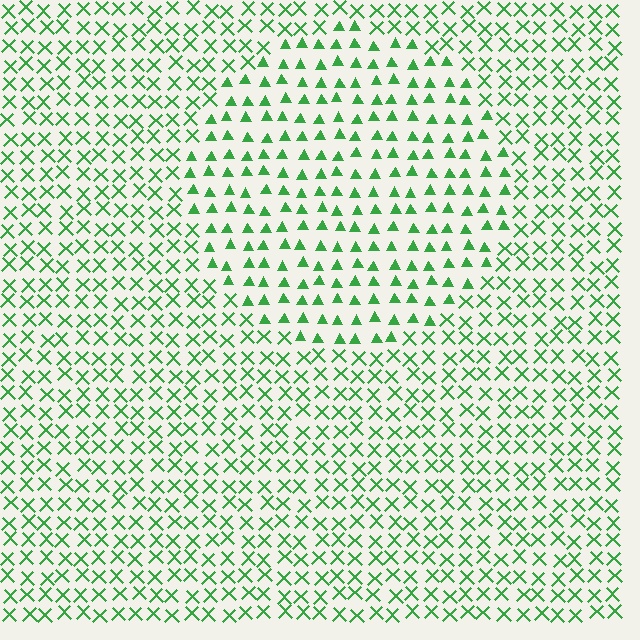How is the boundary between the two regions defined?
The boundary is defined by a change in element shape: triangles inside vs. X marks outside. All elements share the same color and spacing.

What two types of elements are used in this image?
The image uses triangles inside the circle region and X marks outside it.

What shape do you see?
I see a circle.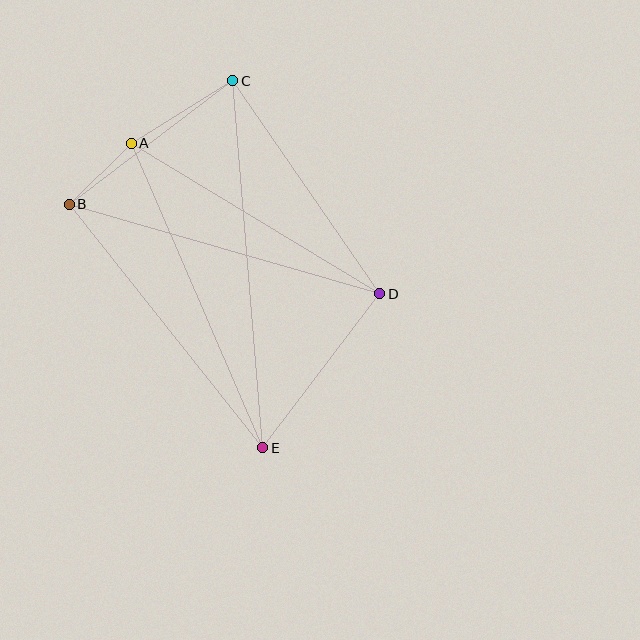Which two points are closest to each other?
Points A and B are closest to each other.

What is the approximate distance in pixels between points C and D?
The distance between C and D is approximately 259 pixels.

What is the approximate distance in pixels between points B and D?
The distance between B and D is approximately 323 pixels.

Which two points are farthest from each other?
Points C and E are farthest from each other.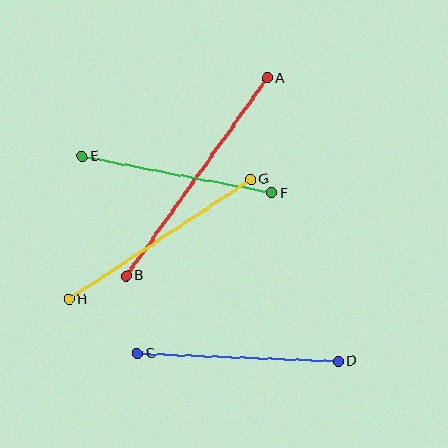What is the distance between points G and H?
The distance is approximately 218 pixels.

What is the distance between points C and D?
The distance is approximately 201 pixels.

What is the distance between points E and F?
The distance is approximately 193 pixels.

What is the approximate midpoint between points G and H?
The midpoint is at approximately (160, 239) pixels.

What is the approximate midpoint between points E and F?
The midpoint is at approximately (177, 175) pixels.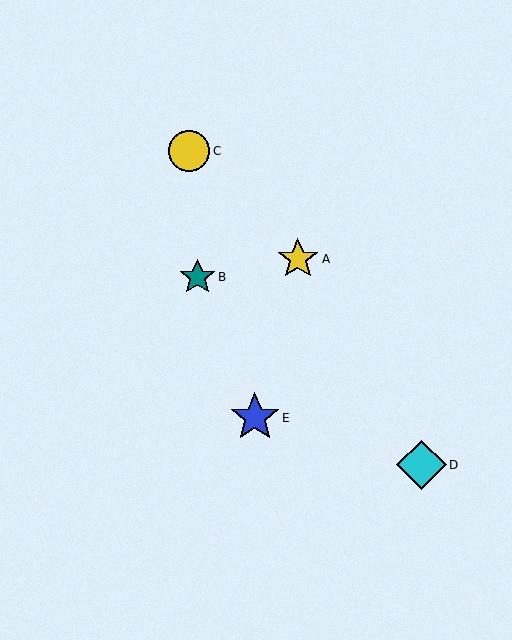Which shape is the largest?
The cyan diamond (labeled D) is the largest.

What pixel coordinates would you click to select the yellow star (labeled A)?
Click at (298, 259) to select the yellow star A.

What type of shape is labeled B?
Shape B is a teal star.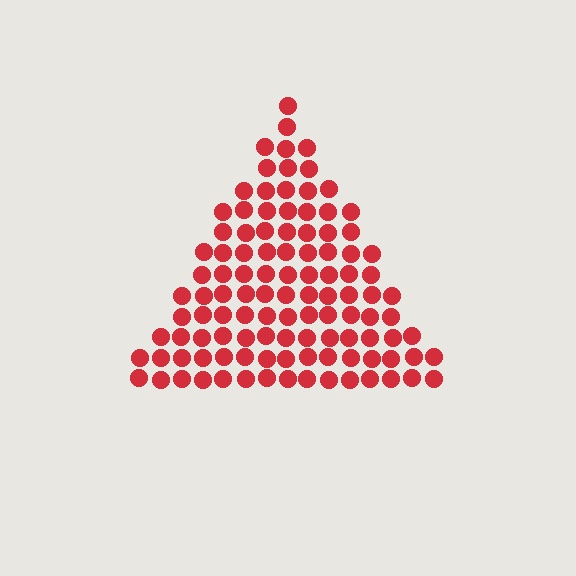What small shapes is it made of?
It is made of small circles.